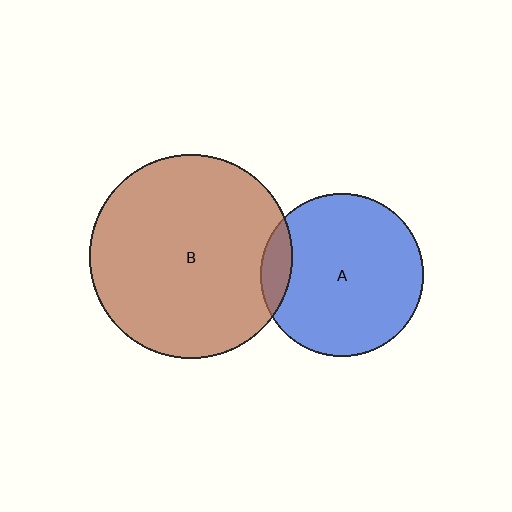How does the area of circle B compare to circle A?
Approximately 1.6 times.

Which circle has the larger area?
Circle B (brown).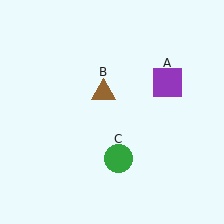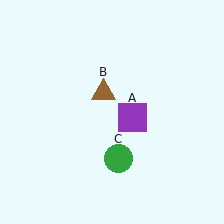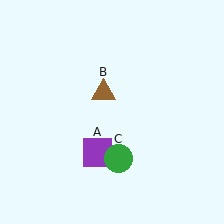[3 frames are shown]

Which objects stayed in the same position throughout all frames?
Brown triangle (object B) and green circle (object C) remained stationary.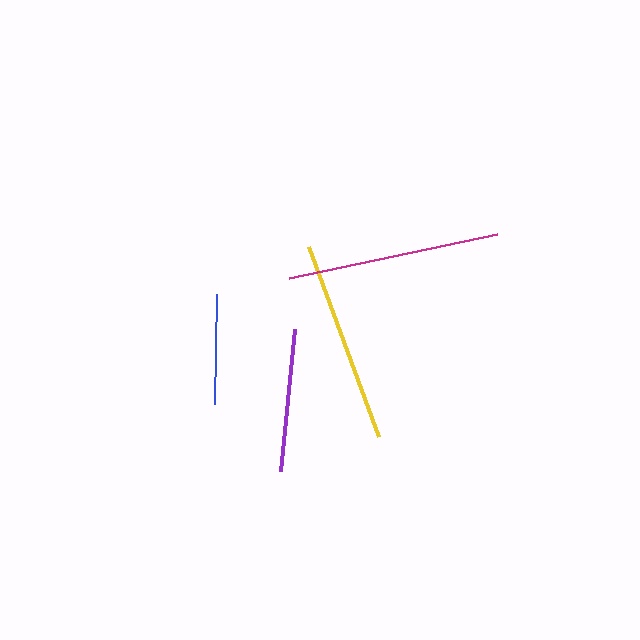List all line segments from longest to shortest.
From longest to shortest: magenta, yellow, purple, blue.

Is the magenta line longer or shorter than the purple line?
The magenta line is longer than the purple line.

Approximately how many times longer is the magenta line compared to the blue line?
The magenta line is approximately 1.9 times the length of the blue line.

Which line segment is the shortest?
The blue line is the shortest at approximately 111 pixels.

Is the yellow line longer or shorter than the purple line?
The yellow line is longer than the purple line.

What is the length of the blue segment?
The blue segment is approximately 111 pixels long.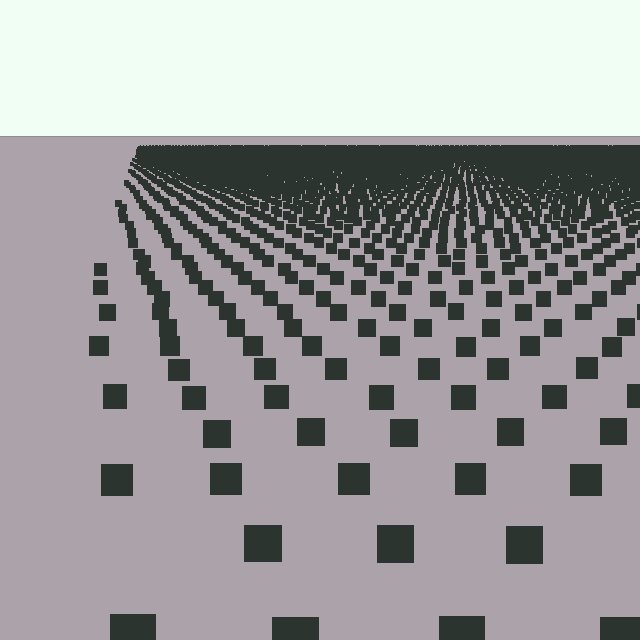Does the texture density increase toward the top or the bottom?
Density increases toward the top.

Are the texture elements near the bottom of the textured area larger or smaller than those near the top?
Larger. Near the bottom, elements are closer to the viewer and appear at a bigger on-screen size.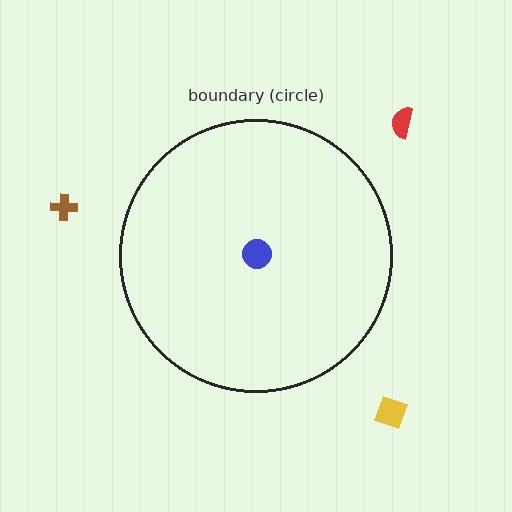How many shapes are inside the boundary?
1 inside, 3 outside.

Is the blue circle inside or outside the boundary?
Inside.